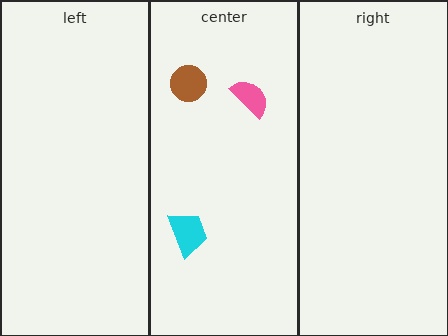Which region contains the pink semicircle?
The center region.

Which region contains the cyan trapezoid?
The center region.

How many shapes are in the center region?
3.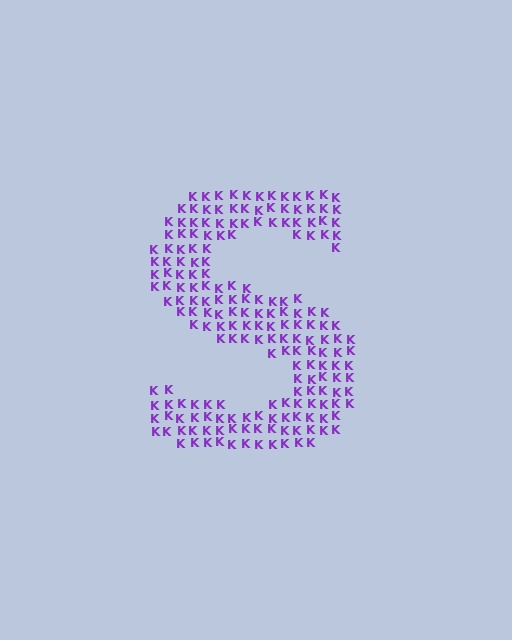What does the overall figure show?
The overall figure shows the letter S.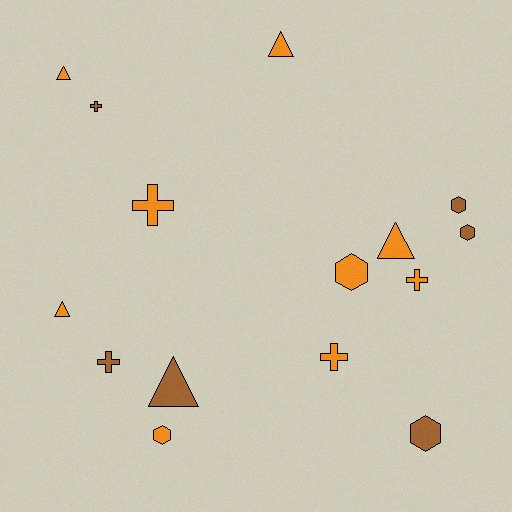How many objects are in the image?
There are 15 objects.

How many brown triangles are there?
There is 1 brown triangle.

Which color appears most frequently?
Orange, with 9 objects.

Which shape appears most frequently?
Cross, with 5 objects.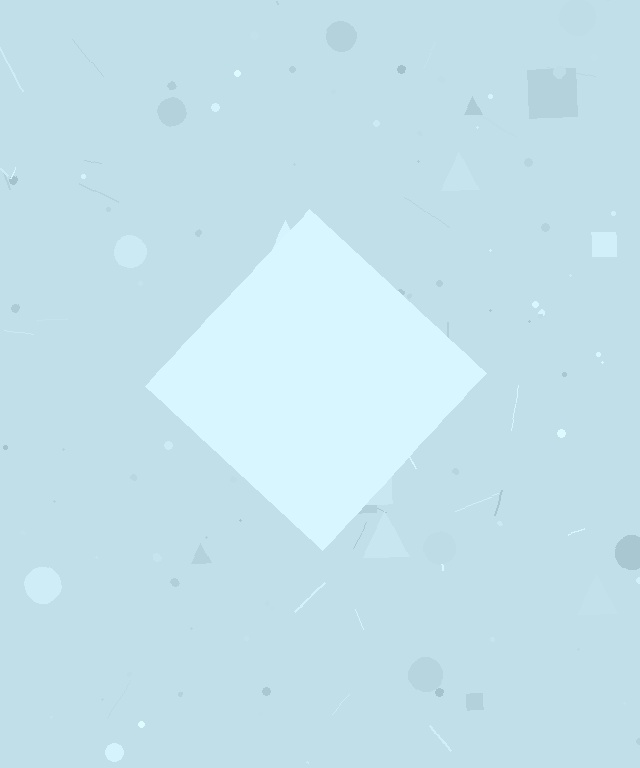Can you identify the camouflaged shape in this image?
The camouflaged shape is a diamond.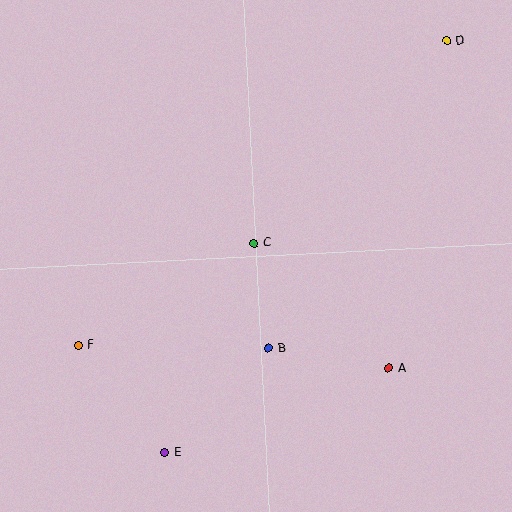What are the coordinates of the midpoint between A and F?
The midpoint between A and F is at (234, 357).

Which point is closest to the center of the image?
Point C at (254, 243) is closest to the center.